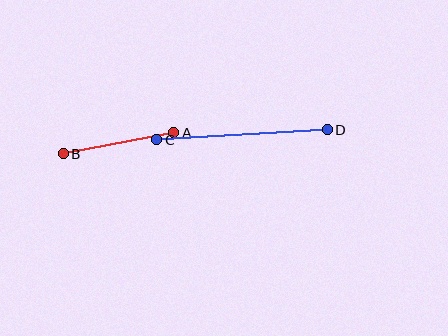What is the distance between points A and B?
The distance is approximately 112 pixels.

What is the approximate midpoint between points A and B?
The midpoint is at approximately (118, 143) pixels.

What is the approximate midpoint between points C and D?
The midpoint is at approximately (242, 135) pixels.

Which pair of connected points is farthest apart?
Points C and D are farthest apart.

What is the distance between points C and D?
The distance is approximately 171 pixels.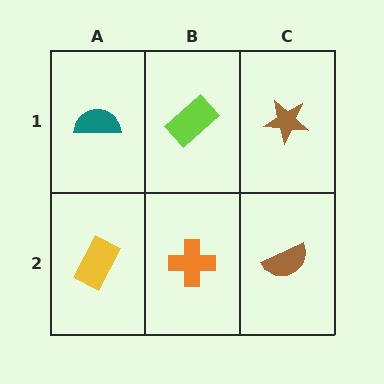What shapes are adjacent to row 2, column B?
A lime rectangle (row 1, column B), a yellow rectangle (row 2, column A), a brown semicircle (row 2, column C).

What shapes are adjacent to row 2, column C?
A brown star (row 1, column C), an orange cross (row 2, column B).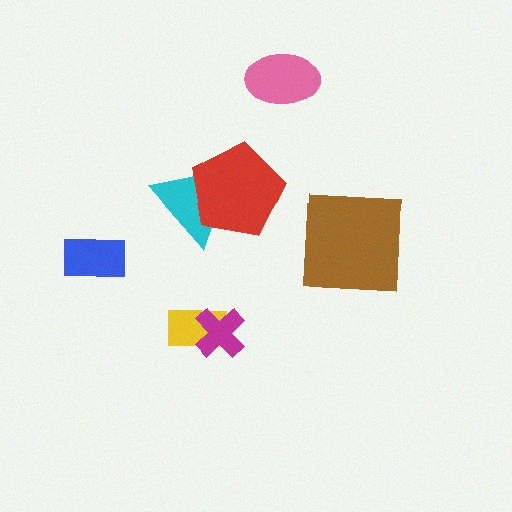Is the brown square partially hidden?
No, no other shape covers it.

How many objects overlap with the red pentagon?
1 object overlaps with the red pentagon.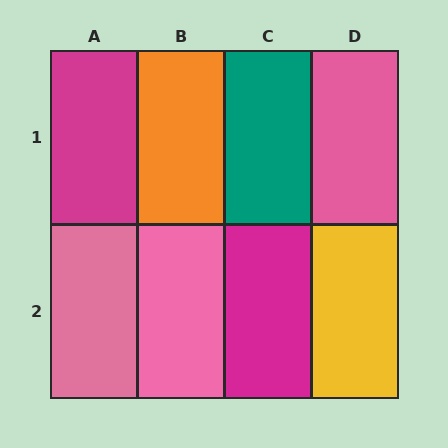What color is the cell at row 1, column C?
Teal.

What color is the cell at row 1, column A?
Magenta.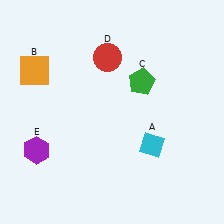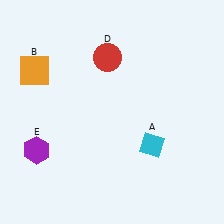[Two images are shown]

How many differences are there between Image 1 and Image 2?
There is 1 difference between the two images.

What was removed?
The green pentagon (C) was removed in Image 2.